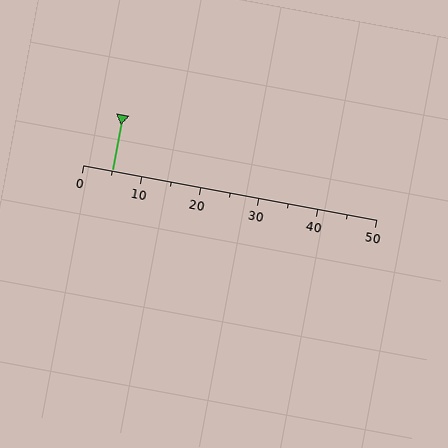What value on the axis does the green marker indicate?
The marker indicates approximately 5.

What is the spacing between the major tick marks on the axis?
The major ticks are spaced 10 apart.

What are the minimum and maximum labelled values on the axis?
The axis runs from 0 to 50.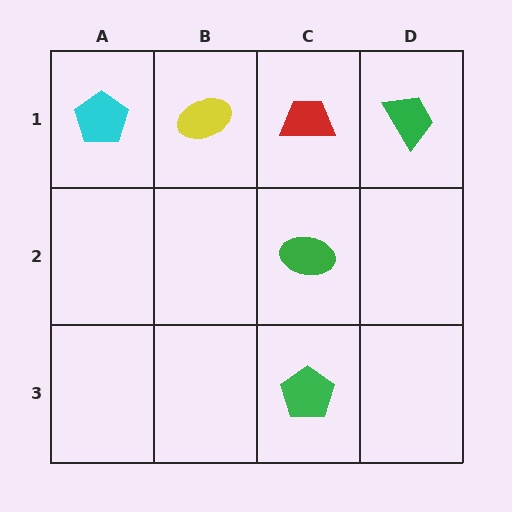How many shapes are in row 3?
1 shape.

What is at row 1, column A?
A cyan pentagon.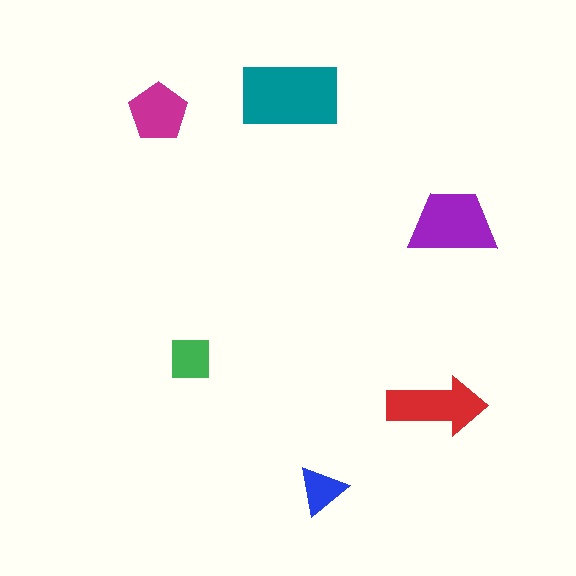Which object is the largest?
The teal rectangle.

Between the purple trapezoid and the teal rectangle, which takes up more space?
The teal rectangle.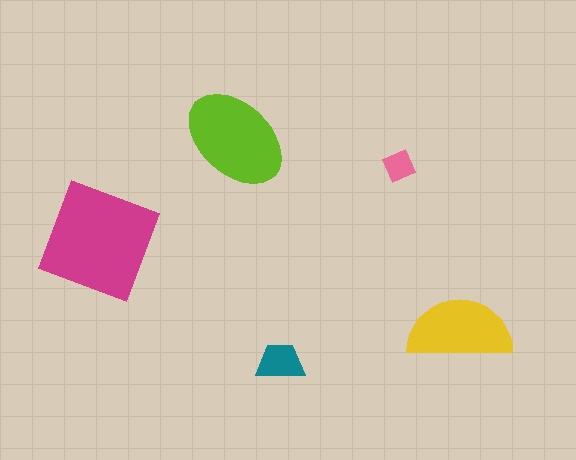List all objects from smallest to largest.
The pink diamond, the teal trapezoid, the yellow semicircle, the lime ellipse, the magenta square.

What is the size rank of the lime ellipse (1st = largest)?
2nd.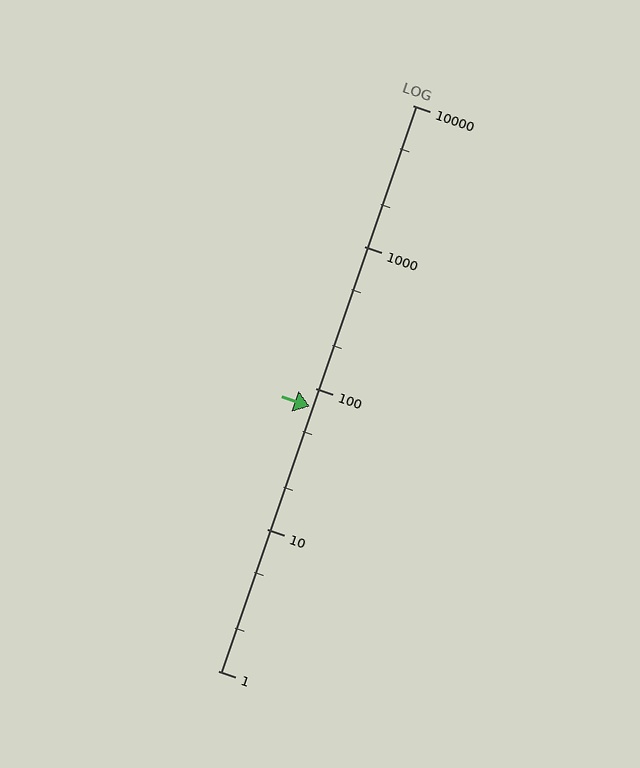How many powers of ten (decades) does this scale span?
The scale spans 4 decades, from 1 to 10000.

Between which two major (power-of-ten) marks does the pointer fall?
The pointer is between 10 and 100.